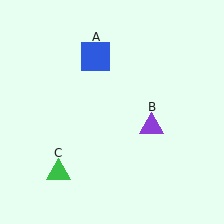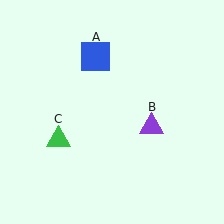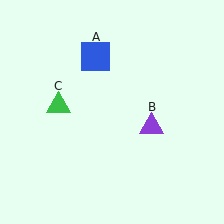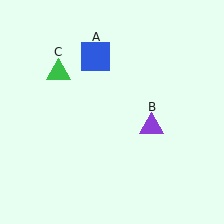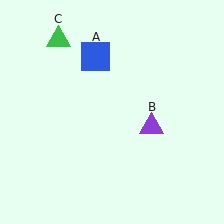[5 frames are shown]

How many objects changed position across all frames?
1 object changed position: green triangle (object C).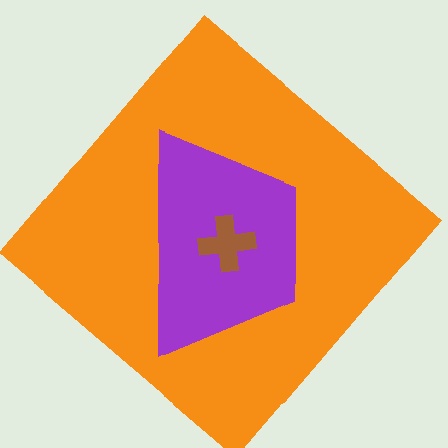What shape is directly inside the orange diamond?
The purple trapezoid.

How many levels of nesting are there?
3.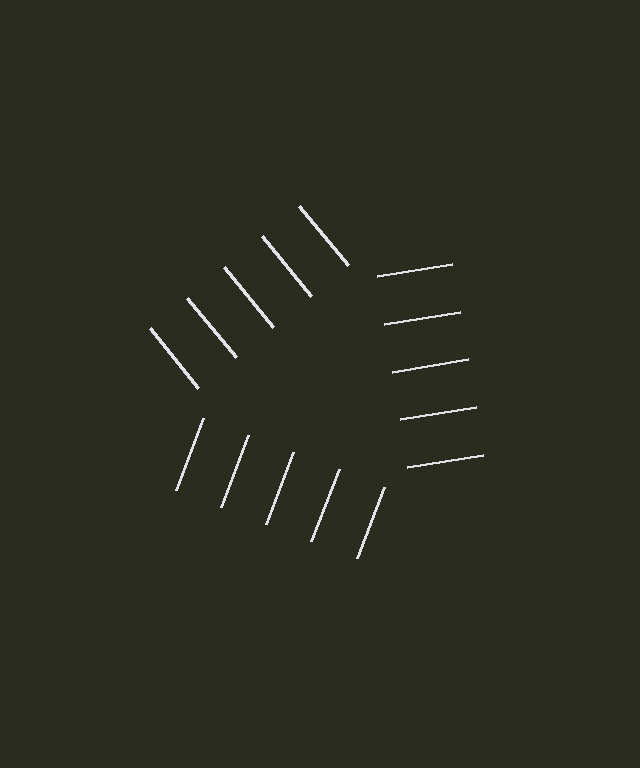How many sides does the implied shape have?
3 sides — the line-ends trace a triangle.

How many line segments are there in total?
15 — 5 along each of the 3 edges.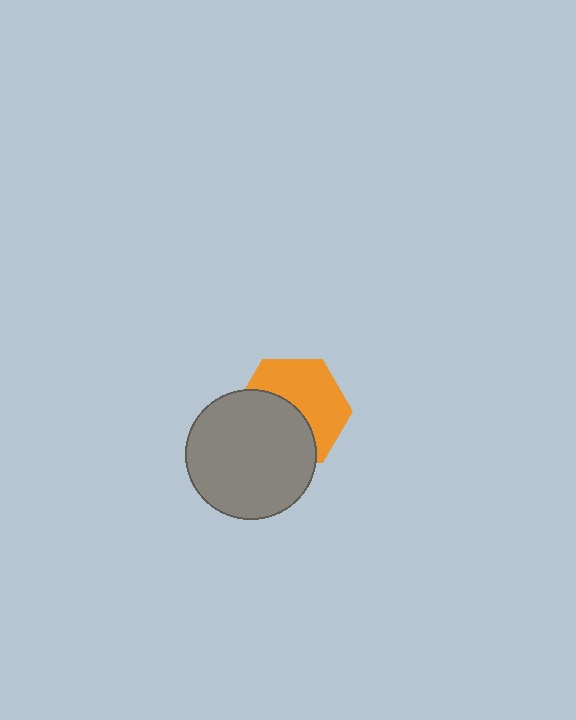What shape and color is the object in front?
The object in front is a gray circle.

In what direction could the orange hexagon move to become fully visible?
The orange hexagon could move toward the upper-right. That would shift it out from behind the gray circle entirely.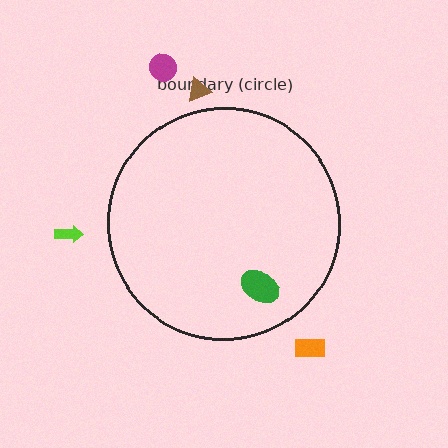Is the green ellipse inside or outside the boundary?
Inside.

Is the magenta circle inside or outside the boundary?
Outside.